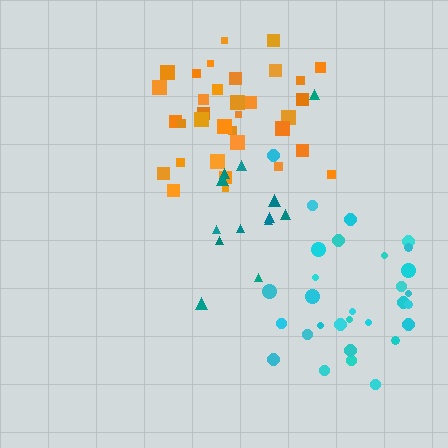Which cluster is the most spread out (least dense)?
Teal.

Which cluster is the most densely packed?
Orange.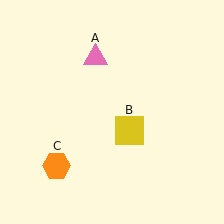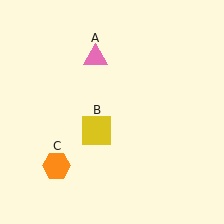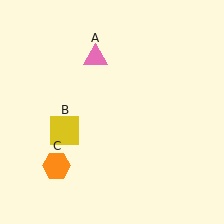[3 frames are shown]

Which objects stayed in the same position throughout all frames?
Pink triangle (object A) and orange hexagon (object C) remained stationary.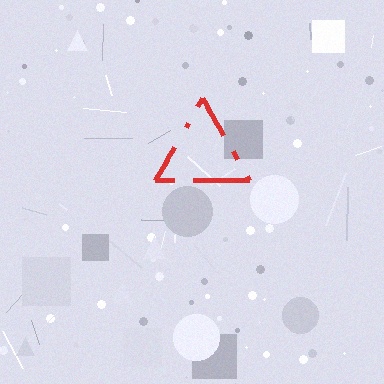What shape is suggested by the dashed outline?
The dashed outline suggests a triangle.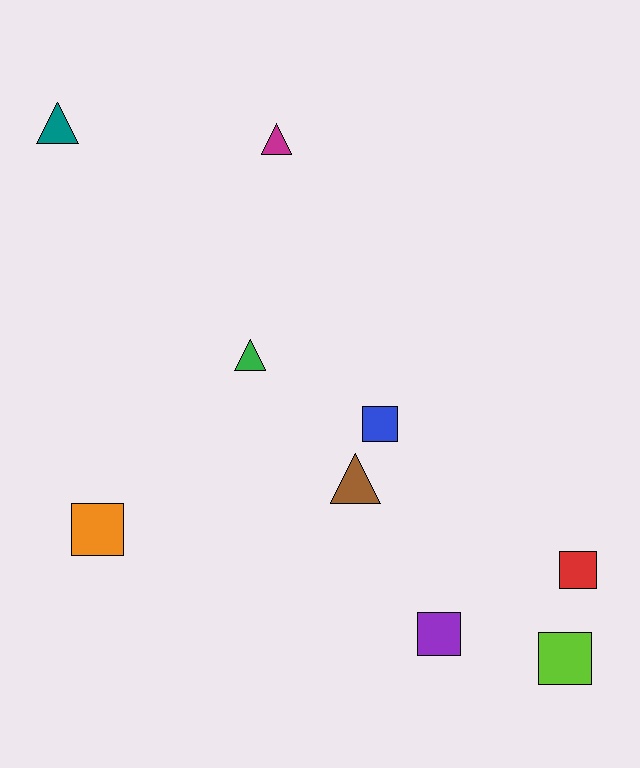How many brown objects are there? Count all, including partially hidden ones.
There is 1 brown object.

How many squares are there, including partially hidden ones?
There are 5 squares.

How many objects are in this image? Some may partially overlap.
There are 9 objects.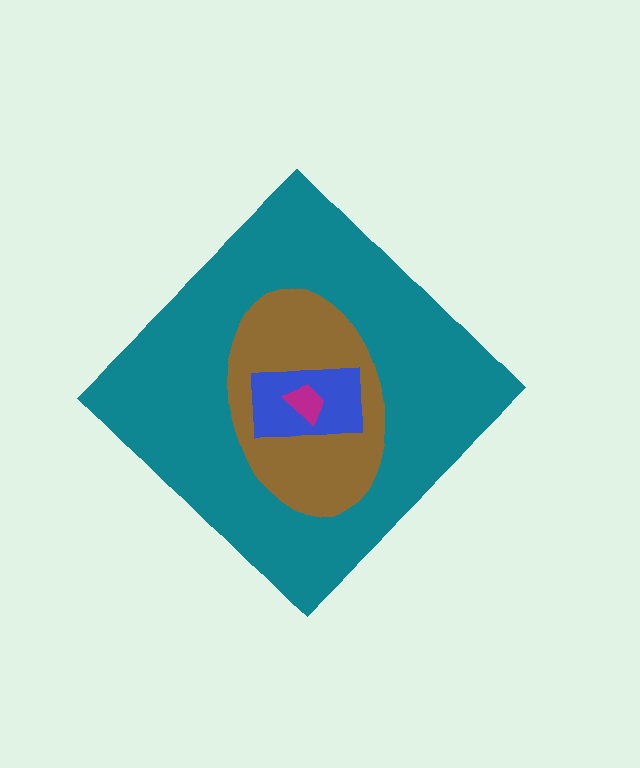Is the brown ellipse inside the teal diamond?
Yes.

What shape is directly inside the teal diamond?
The brown ellipse.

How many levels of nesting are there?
4.